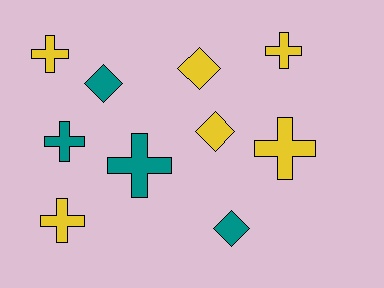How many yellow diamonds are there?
There are 2 yellow diamonds.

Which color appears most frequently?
Yellow, with 6 objects.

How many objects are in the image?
There are 10 objects.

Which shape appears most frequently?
Cross, with 6 objects.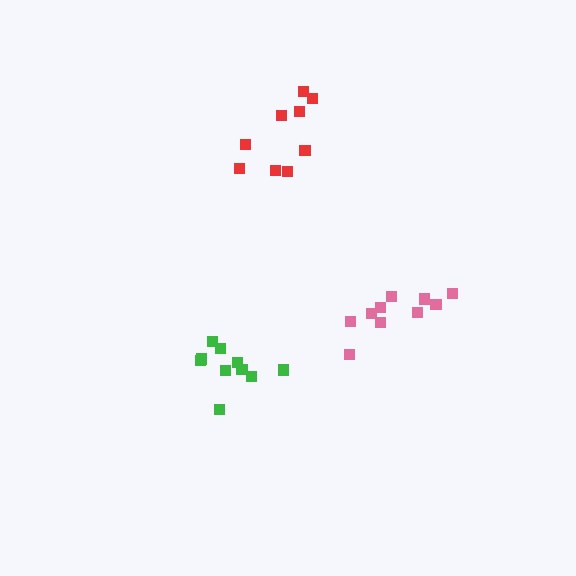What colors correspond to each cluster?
The clusters are colored: red, green, pink.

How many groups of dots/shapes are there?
There are 3 groups.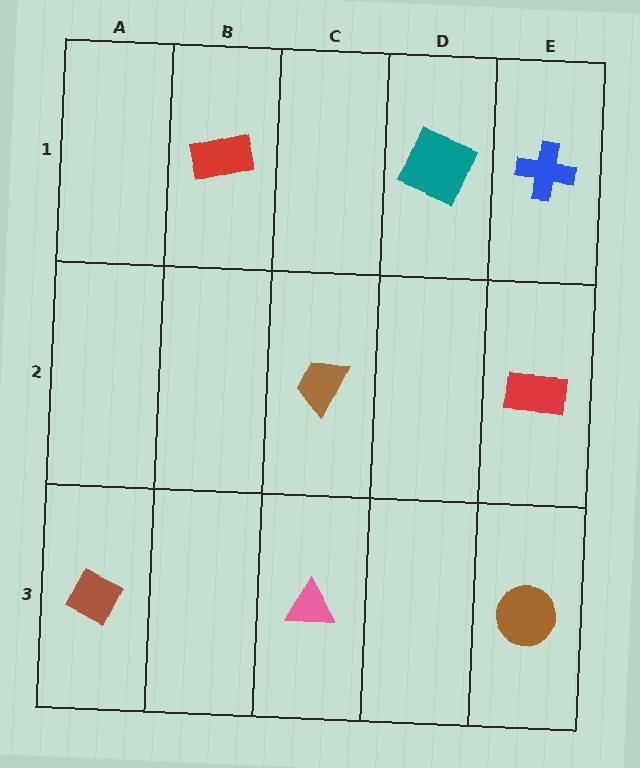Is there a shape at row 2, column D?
No, that cell is empty.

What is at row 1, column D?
A teal square.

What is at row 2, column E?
A red rectangle.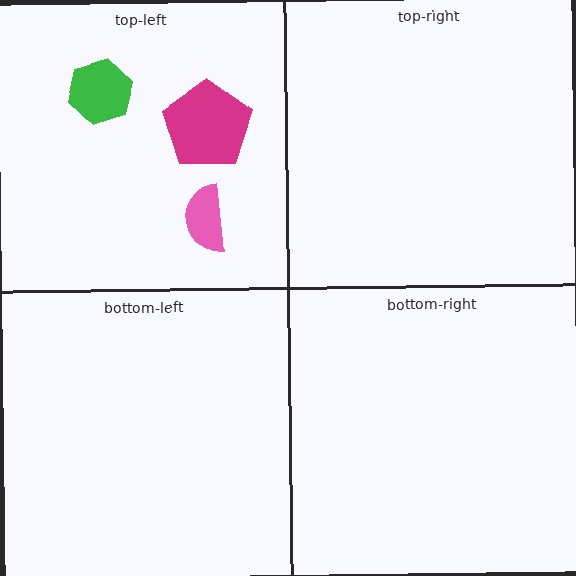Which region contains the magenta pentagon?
The top-left region.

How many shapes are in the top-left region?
3.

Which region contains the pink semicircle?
The top-left region.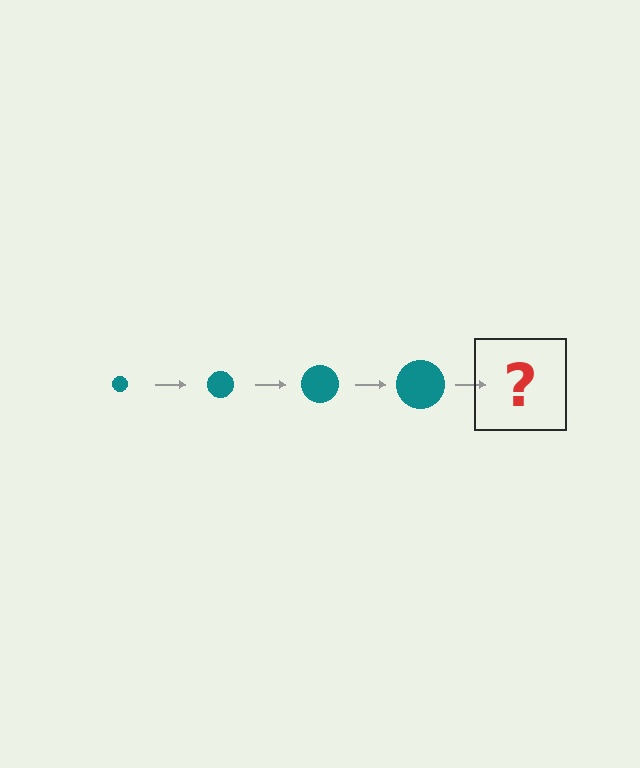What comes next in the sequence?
The next element should be a teal circle, larger than the previous one.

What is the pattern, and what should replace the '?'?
The pattern is that the circle gets progressively larger each step. The '?' should be a teal circle, larger than the previous one.